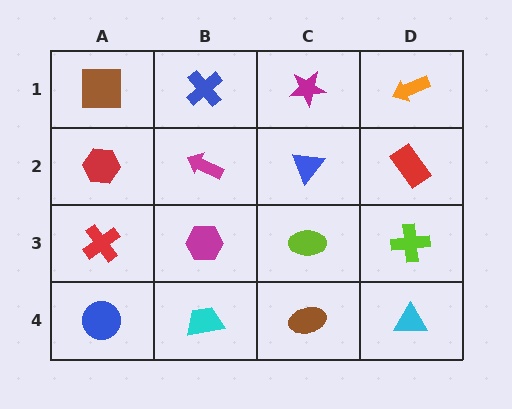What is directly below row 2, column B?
A magenta hexagon.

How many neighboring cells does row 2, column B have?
4.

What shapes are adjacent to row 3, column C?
A blue triangle (row 2, column C), a brown ellipse (row 4, column C), a magenta hexagon (row 3, column B), a lime cross (row 3, column D).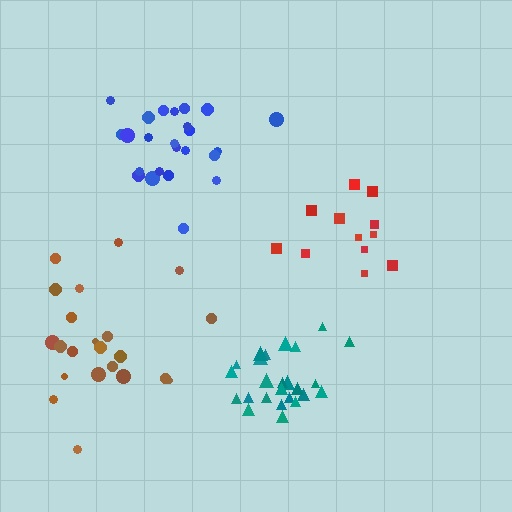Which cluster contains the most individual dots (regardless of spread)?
Teal (25).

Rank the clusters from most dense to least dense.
teal, blue, red, brown.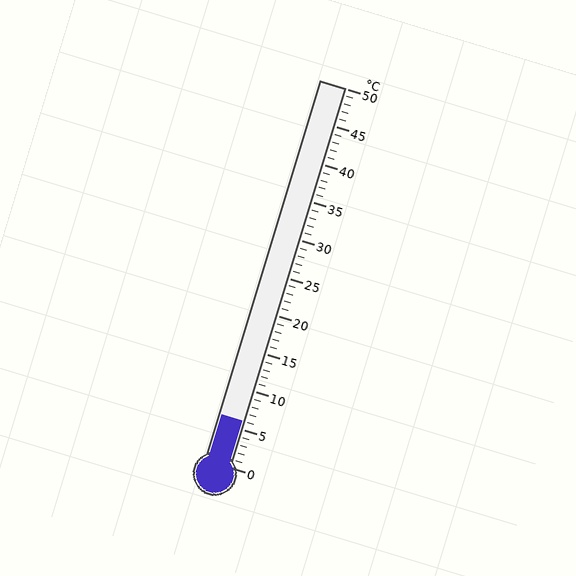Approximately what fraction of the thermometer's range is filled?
The thermometer is filled to approximately 10% of its range.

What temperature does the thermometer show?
The thermometer shows approximately 6°C.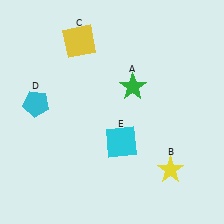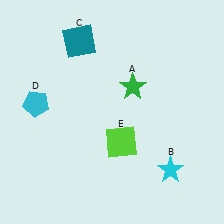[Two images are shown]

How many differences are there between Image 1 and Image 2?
There are 3 differences between the two images.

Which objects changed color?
B changed from yellow to cyan. C changed from yellow to teal. E changed from cyan to lime.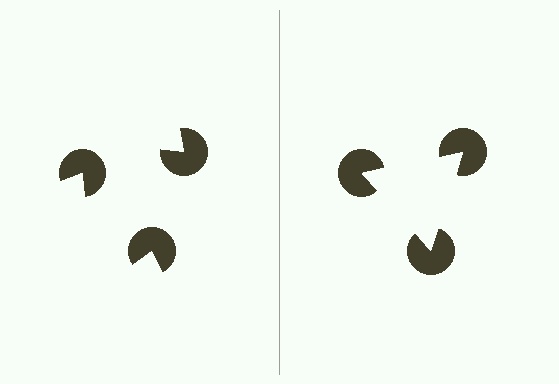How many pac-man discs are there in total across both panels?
6 — 3 on each side.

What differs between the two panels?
The pac-man discs are positioned identically on both sides; only the wedge orientations differ. On the right they align to a triangle; on the left they are misaligned.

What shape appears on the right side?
An illusory triangle.